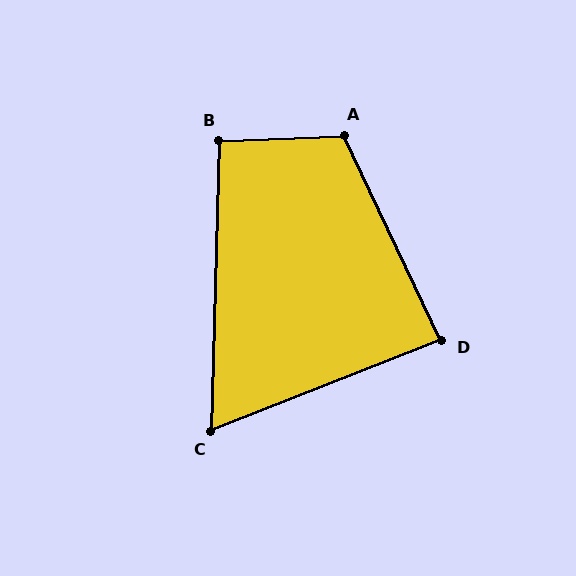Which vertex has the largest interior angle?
A, at approximately 113 degrees.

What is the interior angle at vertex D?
Approximately 86 degrees (approximately right).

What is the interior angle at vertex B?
Approximately 94 degrees (approximately right).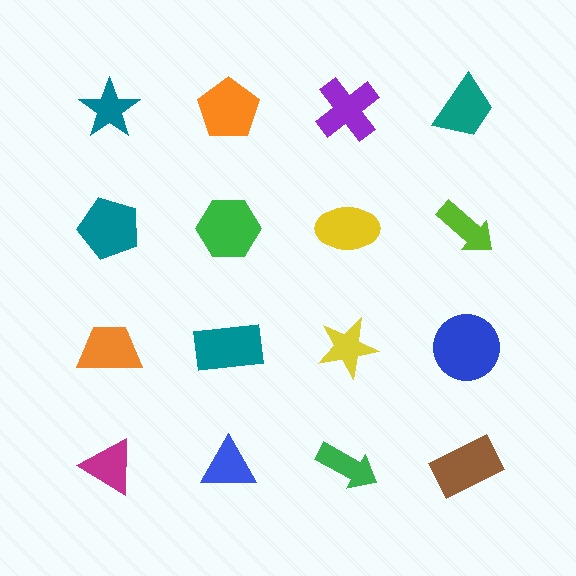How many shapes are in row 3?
4 shapes.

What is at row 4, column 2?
A blue triangle.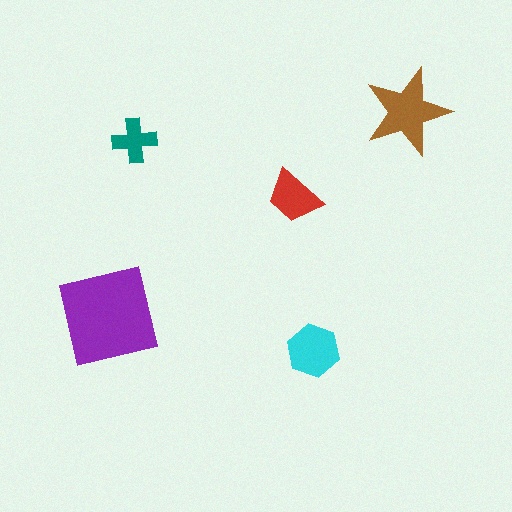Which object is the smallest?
The teal cross.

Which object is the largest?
The purple square.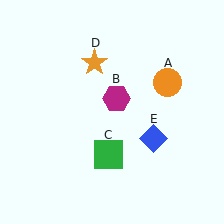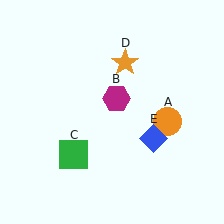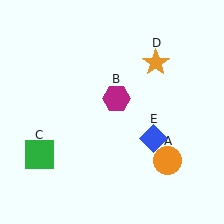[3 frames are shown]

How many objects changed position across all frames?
3 objects changed position: orange circle (object A), green square (object C), orange star (object D).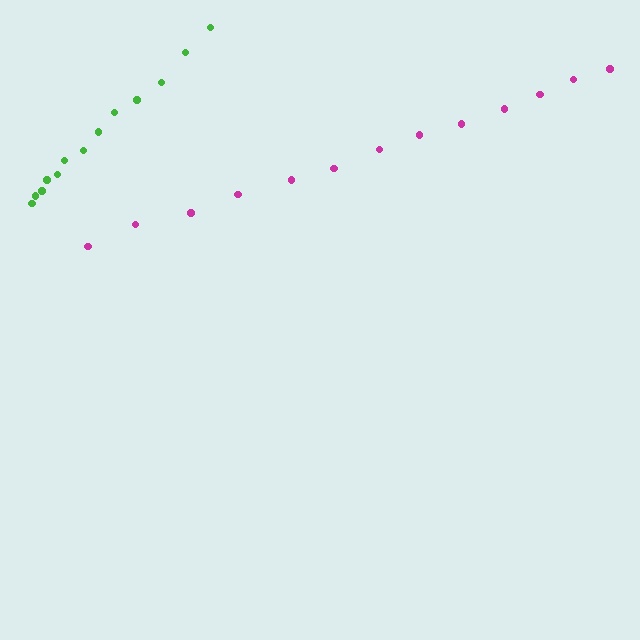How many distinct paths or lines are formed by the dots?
There are 2 distinct paths.